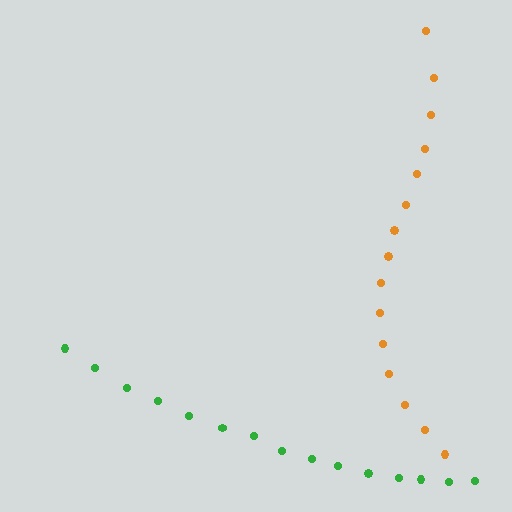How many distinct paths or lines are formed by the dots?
There are 2 distinct paths.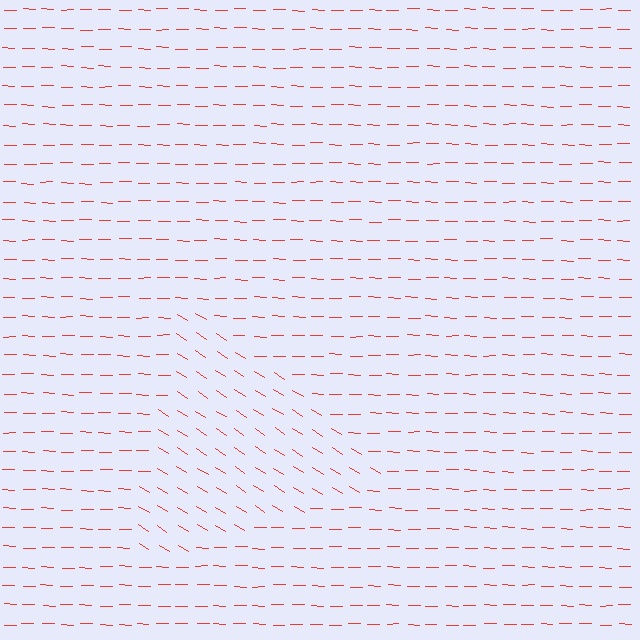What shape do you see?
I see a triangle.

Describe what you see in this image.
The image is filled with small red line segments. A triangle region in the image has lines oriented differently from the surrounding lines, creating a visible texture boundary.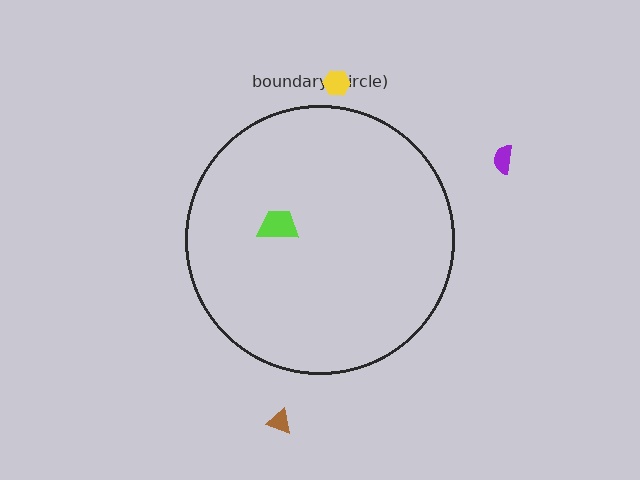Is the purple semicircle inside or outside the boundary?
Outside.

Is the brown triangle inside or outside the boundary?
Outside.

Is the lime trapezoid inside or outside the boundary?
Inside.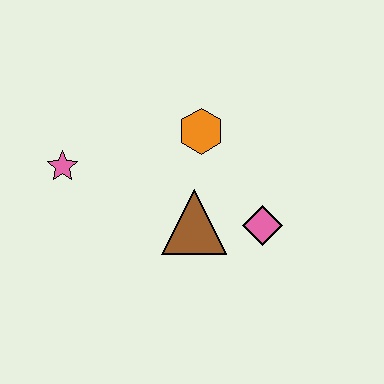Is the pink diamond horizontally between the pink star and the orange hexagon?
No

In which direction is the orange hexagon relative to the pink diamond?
The orange hexagon is above the pink diamond.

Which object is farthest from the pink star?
The pink diamond is farthest from the pink star.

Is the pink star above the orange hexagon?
No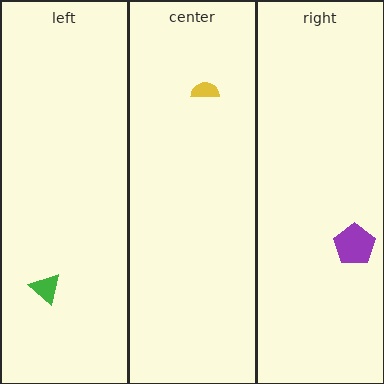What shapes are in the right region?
The purple pentagon.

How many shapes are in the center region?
1.